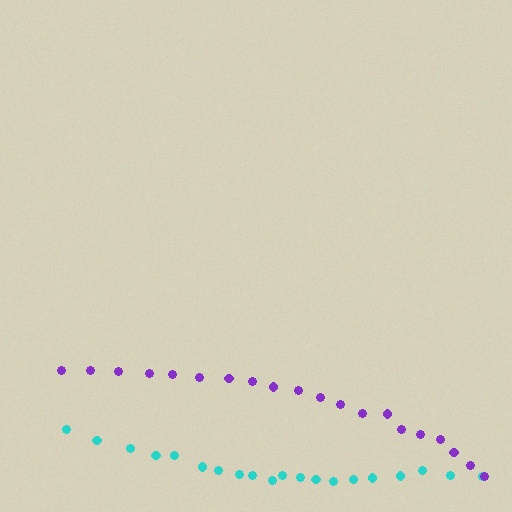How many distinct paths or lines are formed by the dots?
There are 2 distinct paths.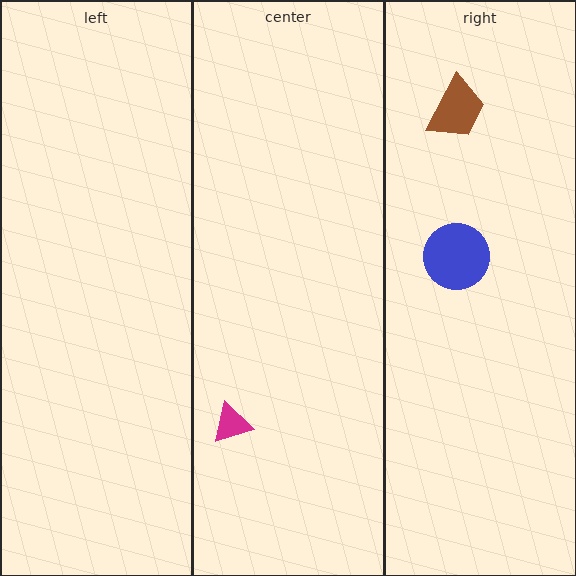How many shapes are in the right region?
2.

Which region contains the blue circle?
The right region.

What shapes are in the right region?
The brown trapezoid, the blue circle.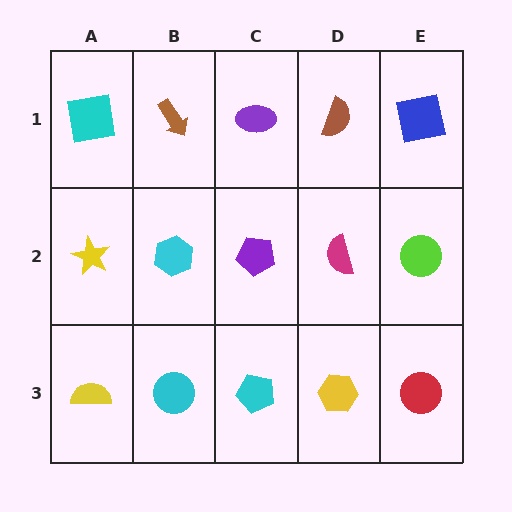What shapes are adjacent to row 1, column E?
A lime circle (row 2, column E), a brown semicircle (row 1, column D).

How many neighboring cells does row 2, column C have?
4.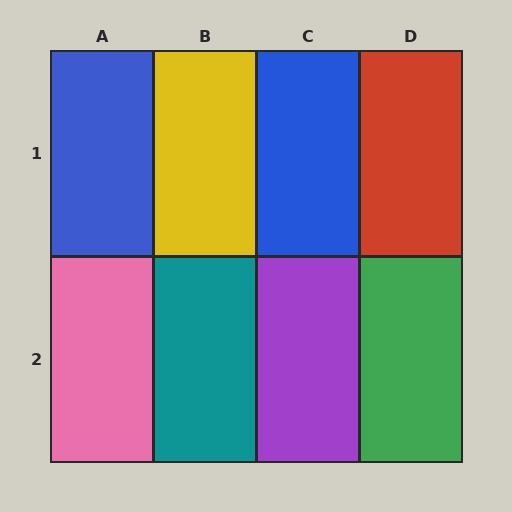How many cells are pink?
1 cell is pink.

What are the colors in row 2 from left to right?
Pink, teal, purple, green.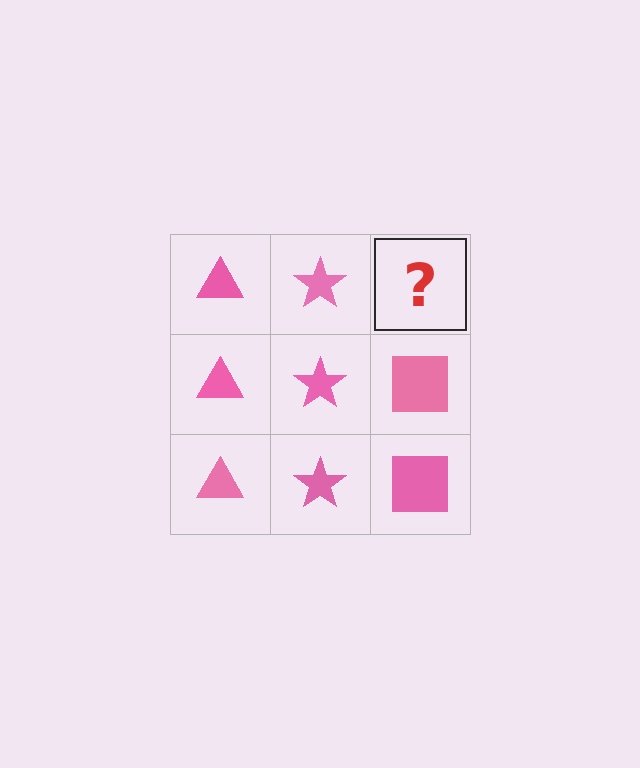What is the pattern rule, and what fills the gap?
The rule is that each column has a consistent shape. The gap should be filled with a pink square.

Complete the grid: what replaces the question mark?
The question mark should be replaced with a pink square.